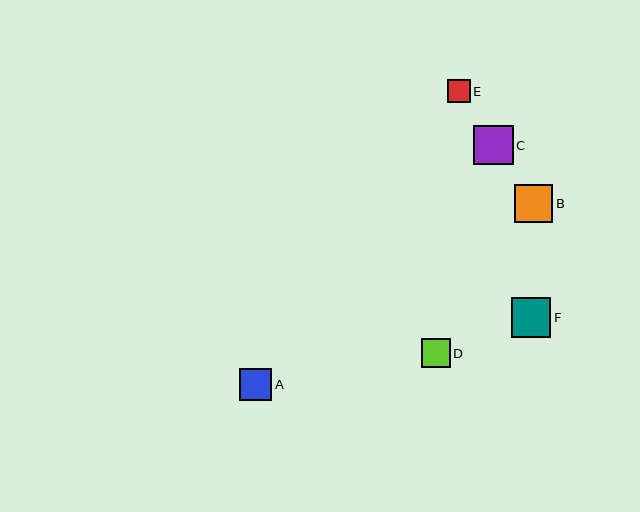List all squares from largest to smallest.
From largest to smallest: C, F, B, A, D, E.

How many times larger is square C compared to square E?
Square C is approximately 1.7 times the size of square E.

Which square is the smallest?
Square E is the smallest with a size of approximately 23 pixels.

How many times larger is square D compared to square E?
Square D is approximately 1.3 times the size of square E.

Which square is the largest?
Square C is the largest with a size of approximately 40 pixels.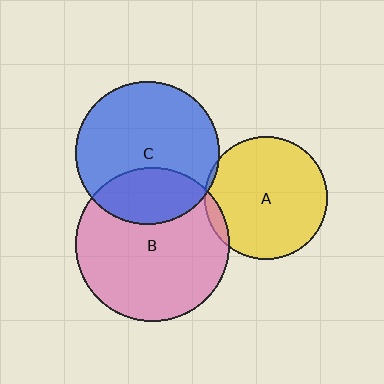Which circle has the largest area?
Circle B (pink).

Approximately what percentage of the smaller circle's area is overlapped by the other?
Approximately 5%.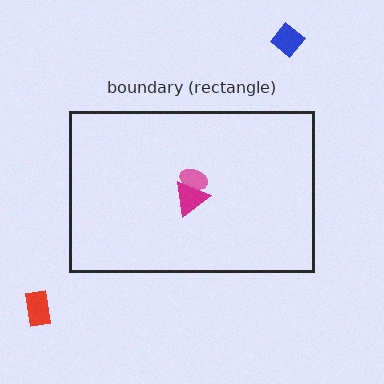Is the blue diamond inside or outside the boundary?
Outside.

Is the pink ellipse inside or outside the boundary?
Inside.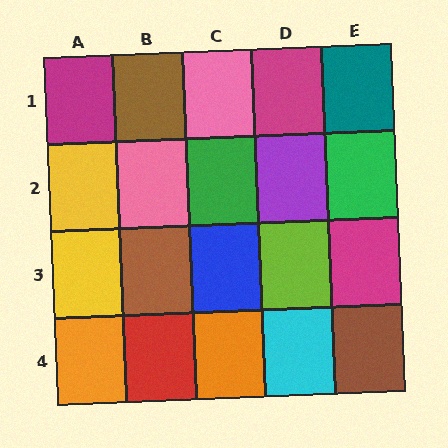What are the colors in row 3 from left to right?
Yellow, brown, blue, lime, magenta.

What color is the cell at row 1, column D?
Magenta.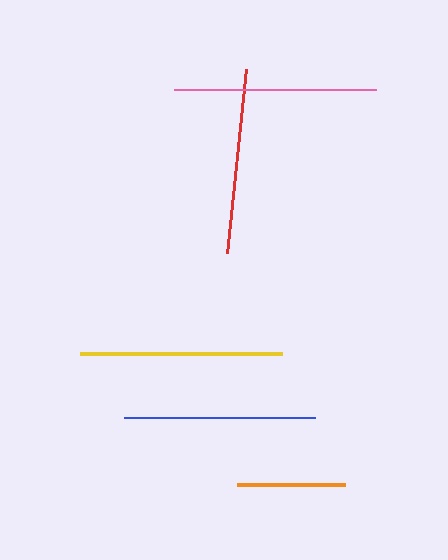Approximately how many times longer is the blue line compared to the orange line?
The blue line is approximately 1.8 times the length of the orange line.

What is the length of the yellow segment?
The yellow segment is approximately 202 pixels long.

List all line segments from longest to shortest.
From longest to shortest: yellow, pink, blue, red, orange.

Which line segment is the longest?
The yellow line is the longest at approximately 202 pixels.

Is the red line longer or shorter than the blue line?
The blue line is longer than the red line.